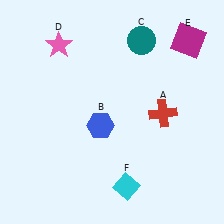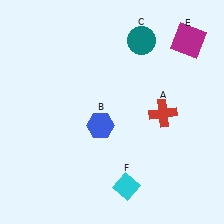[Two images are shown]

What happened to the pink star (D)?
The pink star (D) was removed in Image 2. It was in the top-left area of Image 1.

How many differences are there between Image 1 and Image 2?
There is 1 difference between the two images.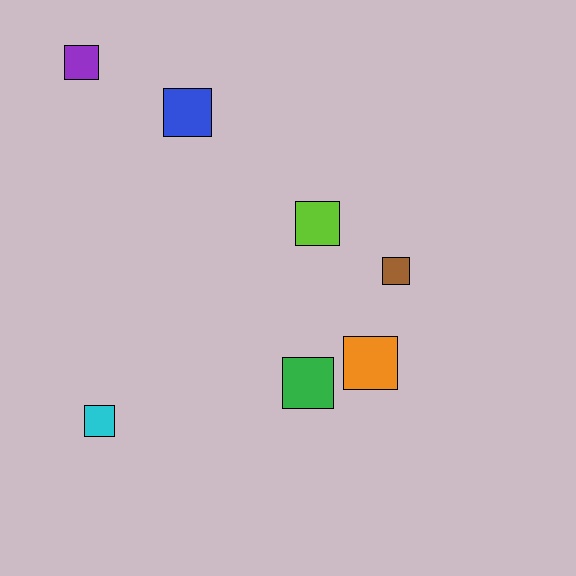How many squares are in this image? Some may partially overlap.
There are 7 squares.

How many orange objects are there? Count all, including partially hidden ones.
There is 1 orange object.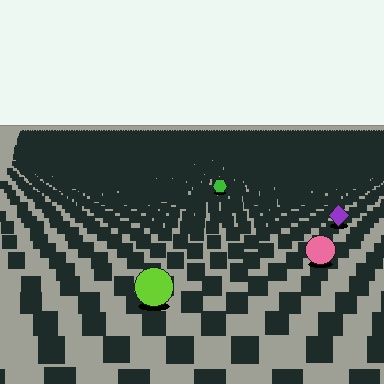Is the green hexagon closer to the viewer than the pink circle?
No. The pink circle is closer — you can tell from the texture gradient: the ground texture is coarser near it.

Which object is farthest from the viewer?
The green hexagon is farthest from the viewer. It appears smaller and the ground texture around it is denser.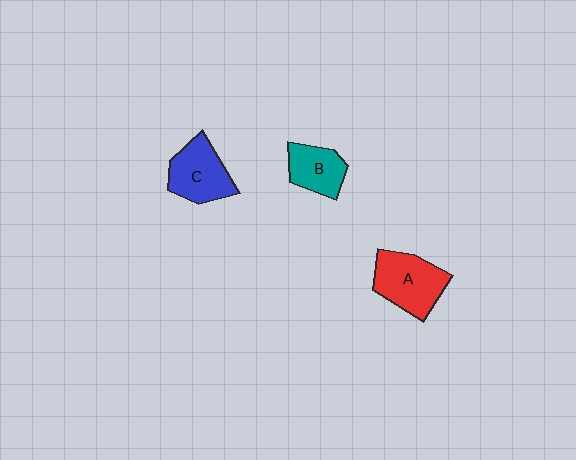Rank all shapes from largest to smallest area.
From largest to smallest: A (red), C (blue), B (teal).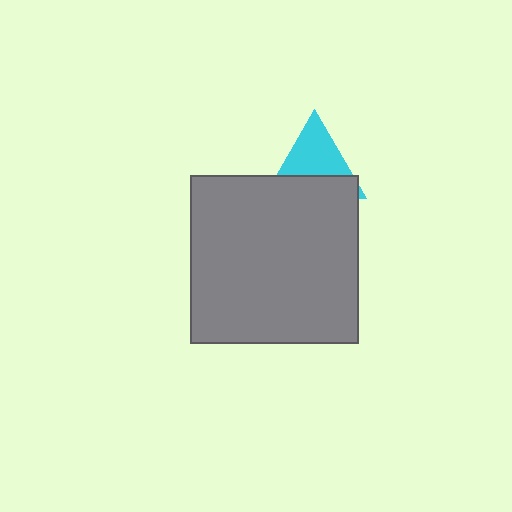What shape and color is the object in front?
The object in front is a gray square.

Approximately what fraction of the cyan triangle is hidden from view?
Roughly 45% of the cyan triangle is hidden behind the gray square.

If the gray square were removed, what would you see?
You would see the complete cyan triangle.